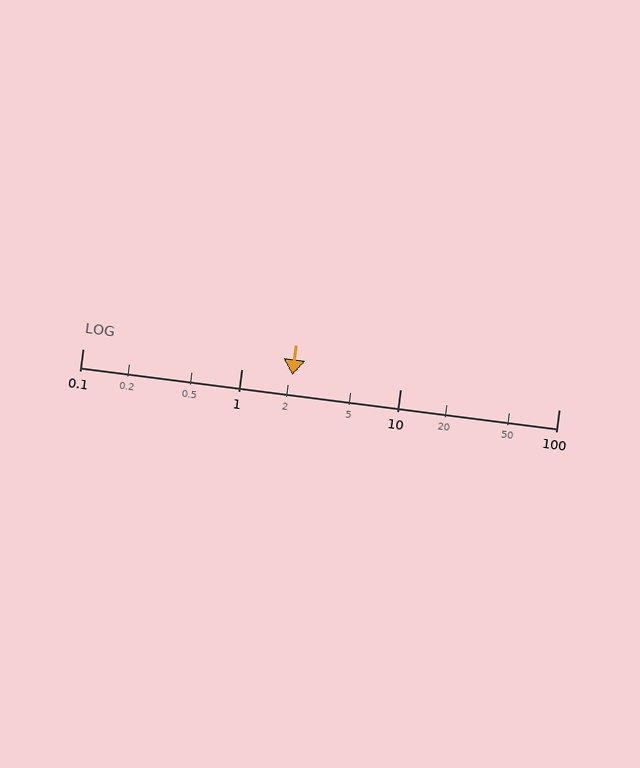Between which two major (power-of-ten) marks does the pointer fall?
The pointer is between 1 and 10.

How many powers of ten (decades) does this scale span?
The scale spans 3 decades, from 0.1 to 100.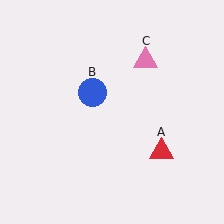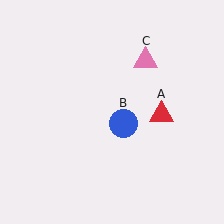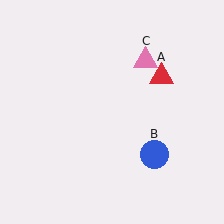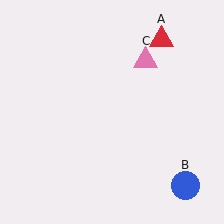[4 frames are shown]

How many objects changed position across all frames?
2 objects changed position: red triangle (object A), blue circle (object B).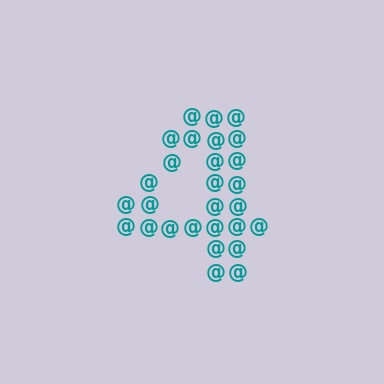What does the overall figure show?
The overall figure shows the digit 4.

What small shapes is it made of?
It is made of small at signs.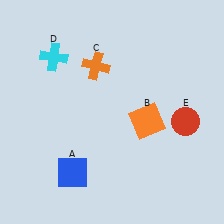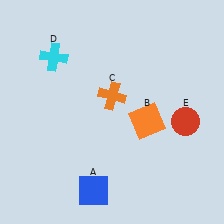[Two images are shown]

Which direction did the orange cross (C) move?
The orange cross (C) moved down.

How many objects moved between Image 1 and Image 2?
2 objects moved between the two images.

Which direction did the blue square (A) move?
The blue square (A) moved right.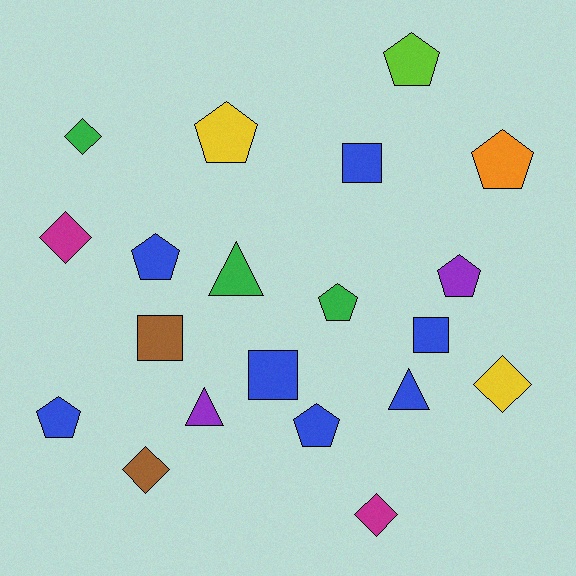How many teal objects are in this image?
There are no teal objects.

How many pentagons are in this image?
There are 8 pentagons.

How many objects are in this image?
There are 20 objects.